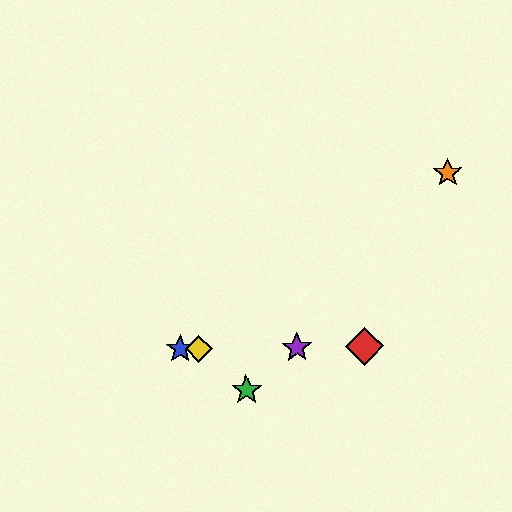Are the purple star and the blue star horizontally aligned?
Yes, both are at y≈347.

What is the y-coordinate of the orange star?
The orange star is at y≈173.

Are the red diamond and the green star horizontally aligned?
No, the red diamond is at y≈347 and the green star is at y≈390.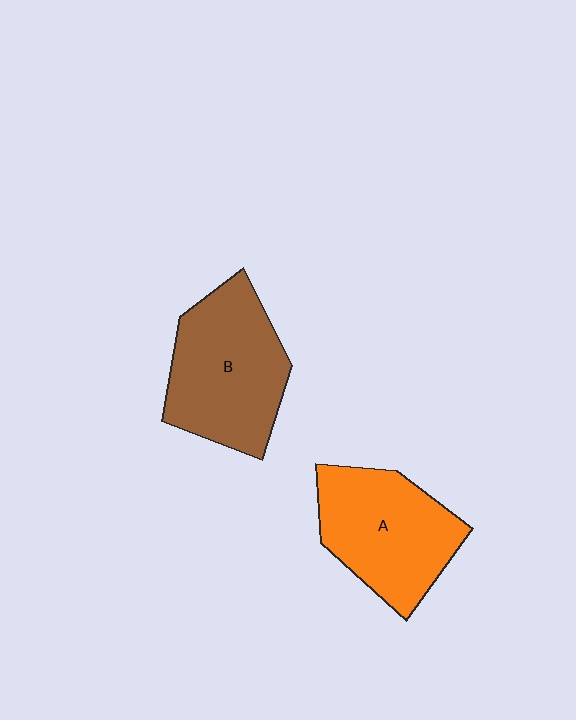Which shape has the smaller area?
Shape A (orange).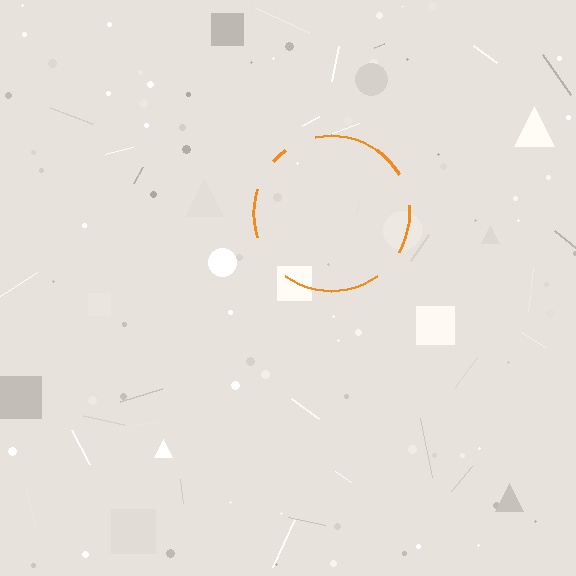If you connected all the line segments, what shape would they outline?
They would outline a circle.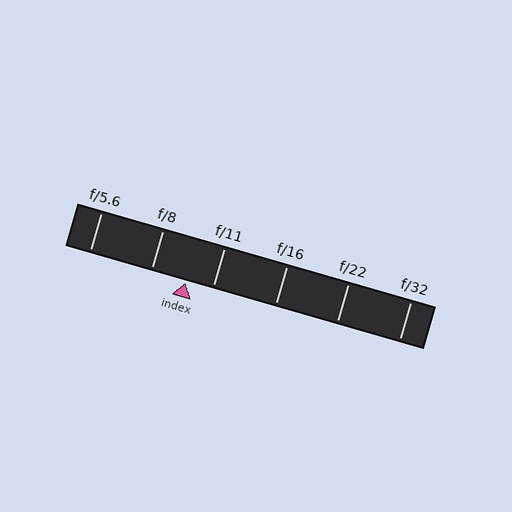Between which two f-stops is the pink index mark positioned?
The index mark is between f/8 and f/11.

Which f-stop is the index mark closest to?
The index mark is closest to f/11.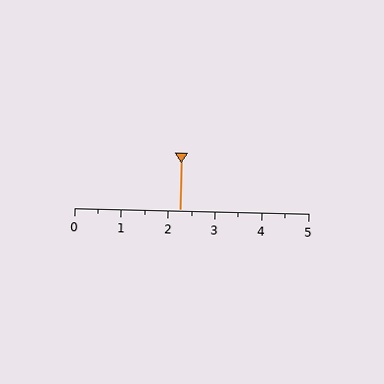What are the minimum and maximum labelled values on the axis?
The axis runs from 0 to 5.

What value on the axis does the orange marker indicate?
The marker indicates approximately 2.2.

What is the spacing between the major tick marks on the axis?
The major ticks are spaced 1 apart.